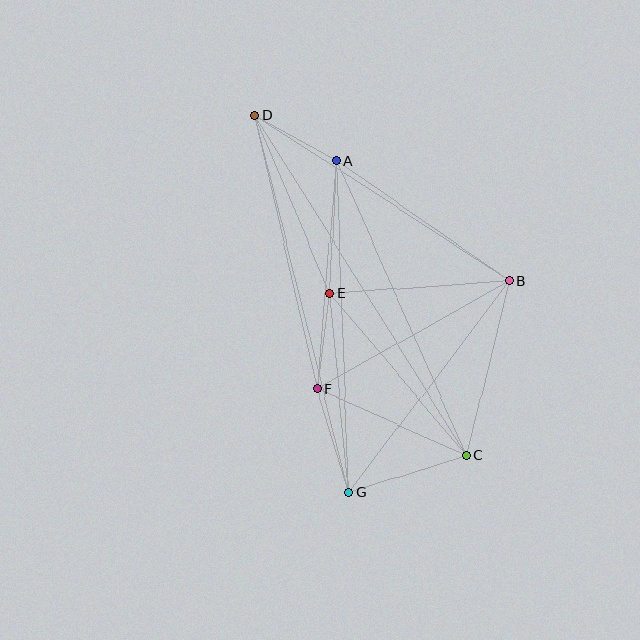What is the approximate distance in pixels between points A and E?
The distance between A and E is approximately 133 pixels.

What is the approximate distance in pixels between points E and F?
The distance between E and F is approximately 96 pixels.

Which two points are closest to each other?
Points A and D are closest to each other.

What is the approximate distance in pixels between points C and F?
The distance between C and F is approximately 164 pixels.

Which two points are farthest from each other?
Points C and D are farthest from each other.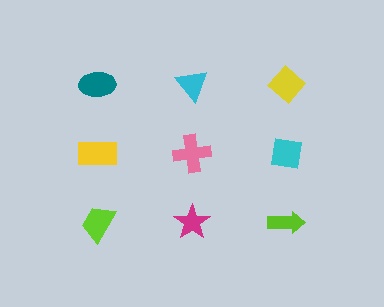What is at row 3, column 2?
A magenta star.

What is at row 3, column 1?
A lime trapezoid.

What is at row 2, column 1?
A yellow rectangle.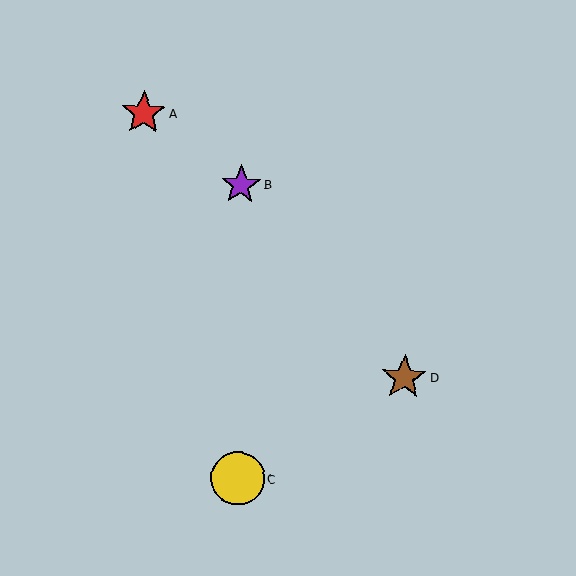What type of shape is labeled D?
Shape D is a brown star.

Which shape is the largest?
The yellow circle (labeled C) is the largest.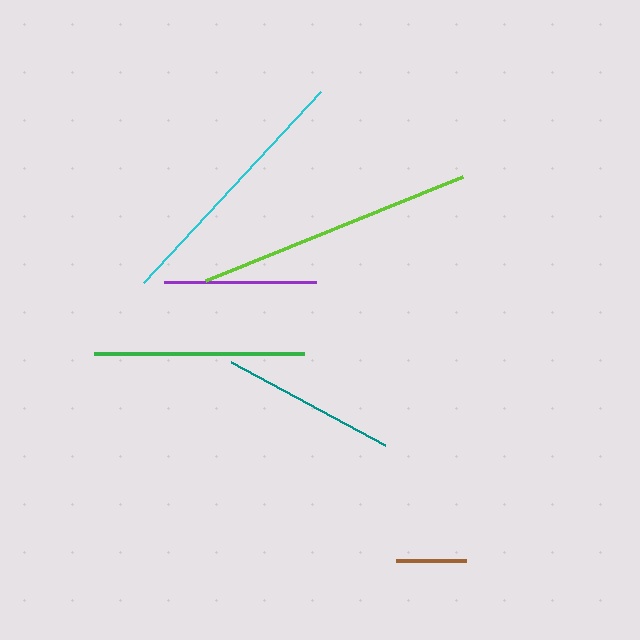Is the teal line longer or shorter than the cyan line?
The cyan line is longer than the teal line.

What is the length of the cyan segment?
The cyan segment is approximately 261 pixels long.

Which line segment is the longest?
The lime line is the longest at approximately 277 pixels.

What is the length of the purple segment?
The purple segment is approximately 152 pixels long.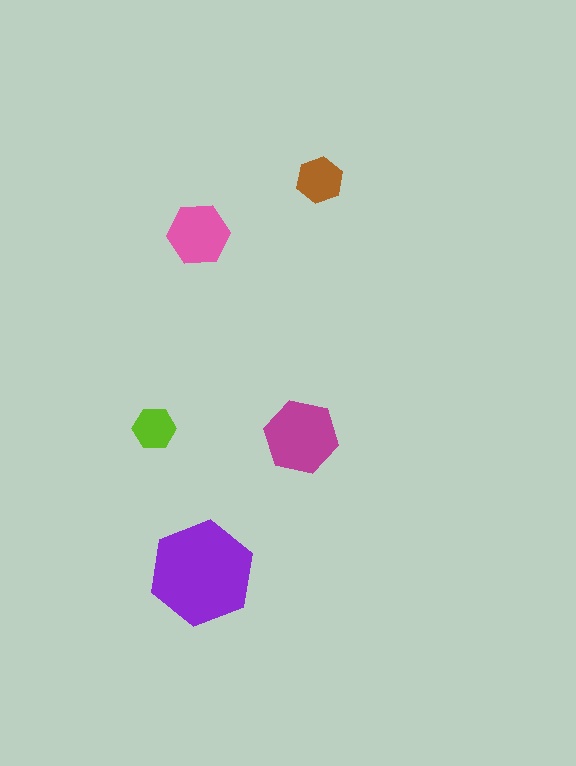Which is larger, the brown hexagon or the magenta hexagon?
The magenta one.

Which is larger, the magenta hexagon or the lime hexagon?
The magenta one.